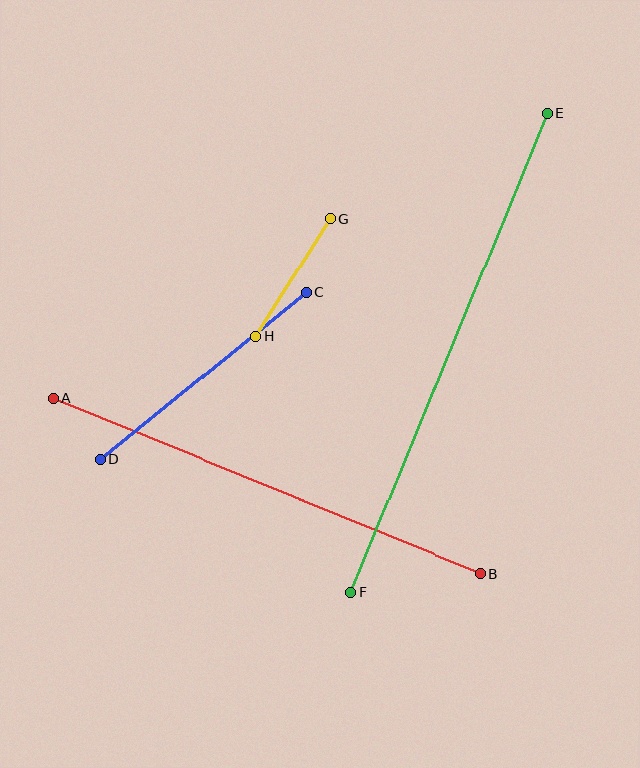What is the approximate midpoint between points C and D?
The midpoint is at approximately (203, 376) pixels.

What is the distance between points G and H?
The distance is approximately 139 pixels.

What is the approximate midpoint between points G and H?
The midpoint is at approximately (293, 277) pixels.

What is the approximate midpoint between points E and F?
The midpoint is at approximately (449, 353) pixels.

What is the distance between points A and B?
The distance is approximately 462 pixels.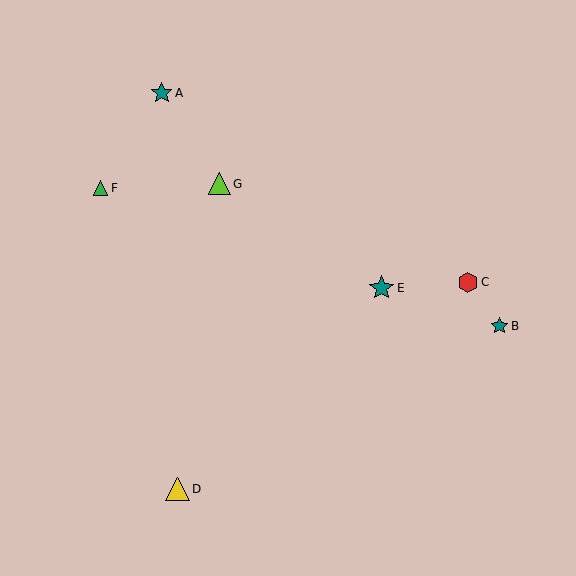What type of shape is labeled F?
Shape F is a green triangle.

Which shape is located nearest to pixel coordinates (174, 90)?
The teal star (labeled A) at (162, 93) is nearest to that location.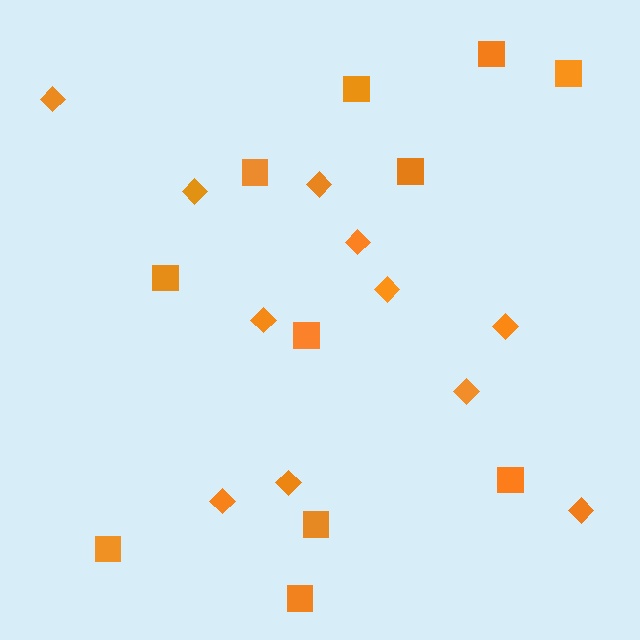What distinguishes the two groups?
There are 2 groups: one group of squares (11) and one group of diamonds (11).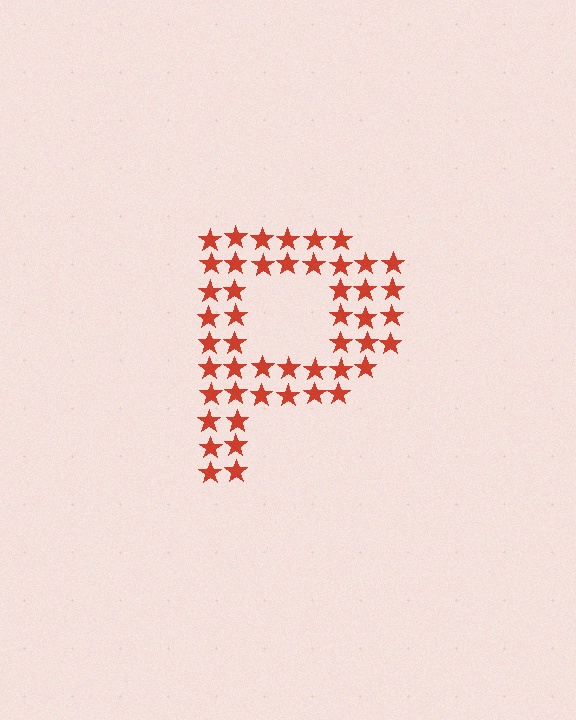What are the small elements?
The small elements are stars.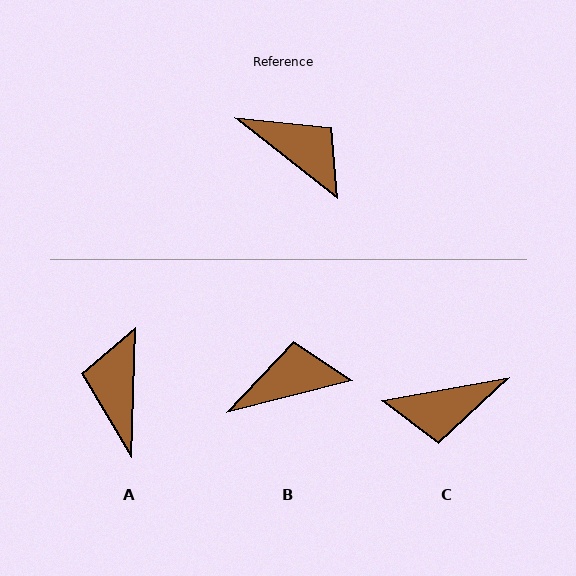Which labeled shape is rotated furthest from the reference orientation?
C, about 131 degrees away.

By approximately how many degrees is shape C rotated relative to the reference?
Approximately 131 degrees clockwise.